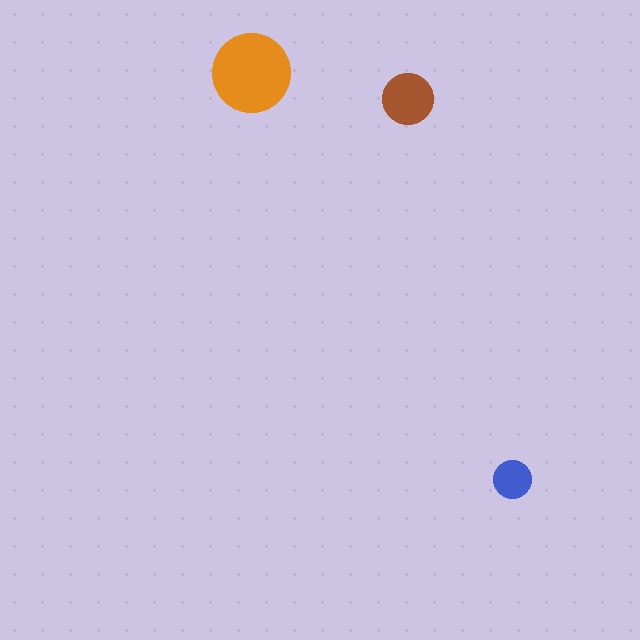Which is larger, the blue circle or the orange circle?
The orange one.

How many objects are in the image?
There are 3 objects in the image.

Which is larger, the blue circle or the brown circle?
The brown one.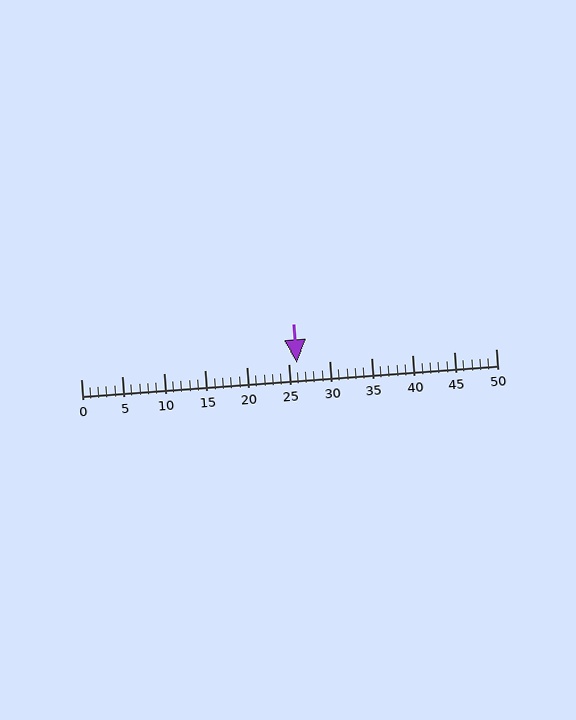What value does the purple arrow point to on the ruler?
The purple arrow points to approximately 26.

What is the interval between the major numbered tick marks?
The major tick marks are spaced 5 units apart.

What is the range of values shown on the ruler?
The ruler shows values from 0 to 50.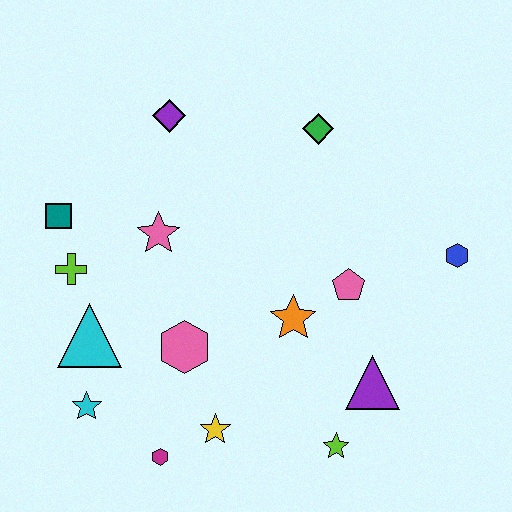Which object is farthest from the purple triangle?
The teal square is farthest from the purple triangle.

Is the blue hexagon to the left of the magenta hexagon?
No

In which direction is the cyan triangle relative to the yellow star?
The cyan triangle is to the left of the yellow star.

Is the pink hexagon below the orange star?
Yes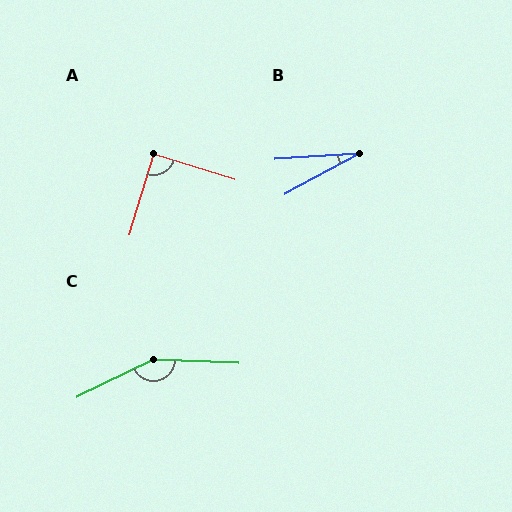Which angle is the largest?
C, at approximately 151 degrees.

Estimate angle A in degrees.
Approximately 89 degrees.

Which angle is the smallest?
B, at approximately 25 degrees.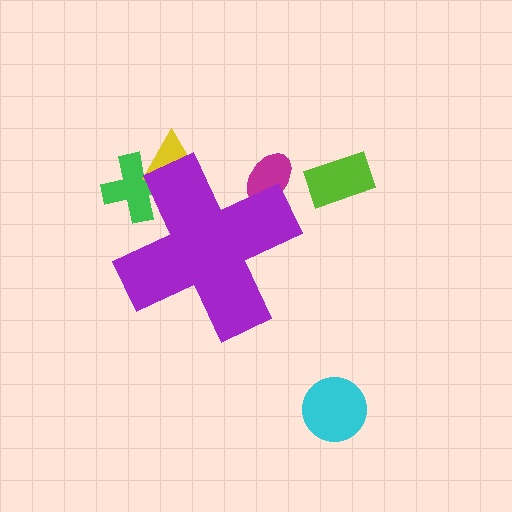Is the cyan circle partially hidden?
No, the cyan circle is fully visible.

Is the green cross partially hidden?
Yes, the green cross is partially hidden behind the purple cross.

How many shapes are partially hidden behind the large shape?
3 shapes are partially hidden.